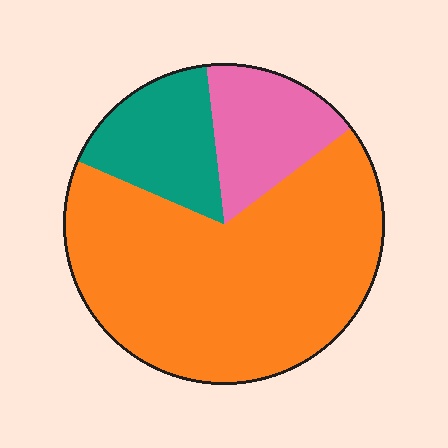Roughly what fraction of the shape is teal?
Teal covers around 15% of the shape.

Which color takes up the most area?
Orange, at roughly 65%.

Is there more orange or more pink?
Orange.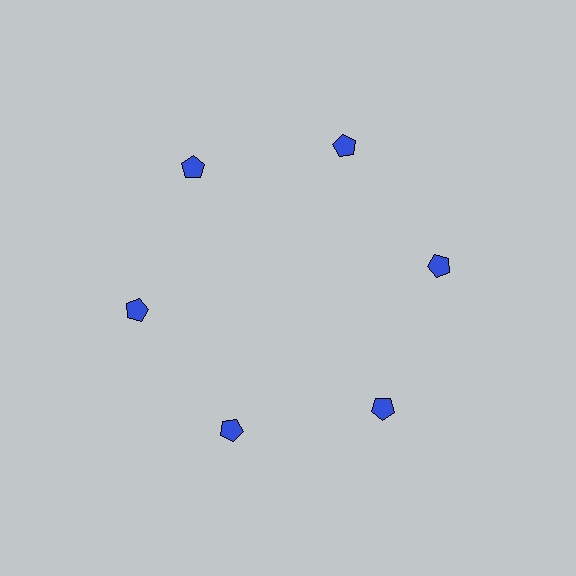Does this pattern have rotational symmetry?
Yes, this pattern has 6-fold rotational symmetry. It looks the same after rotating 60 degrees around the center.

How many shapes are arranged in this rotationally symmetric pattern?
There are 6 shapes, arranged in 6 groups of 1.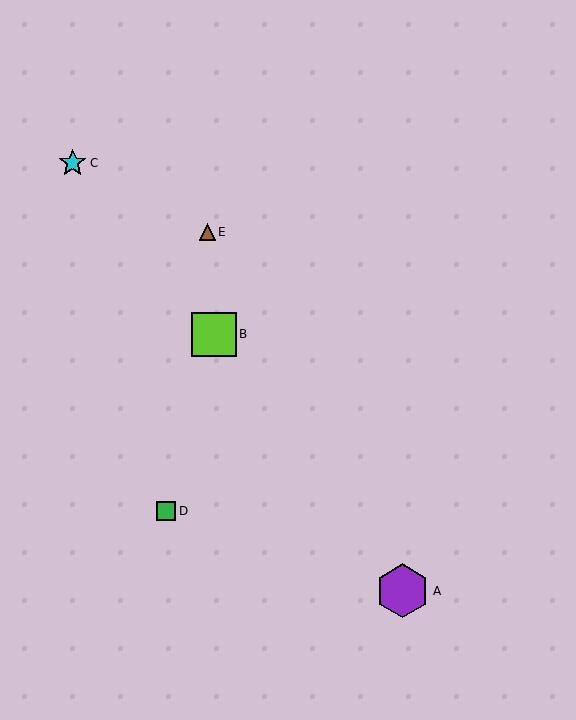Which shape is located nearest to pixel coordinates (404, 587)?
The purple hexagon (labeled A) at (403, 591) is nearest to that location.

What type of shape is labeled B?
Shape B is a lime square.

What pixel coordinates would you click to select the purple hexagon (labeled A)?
Click at (403, 591) to select the purple hexagon A.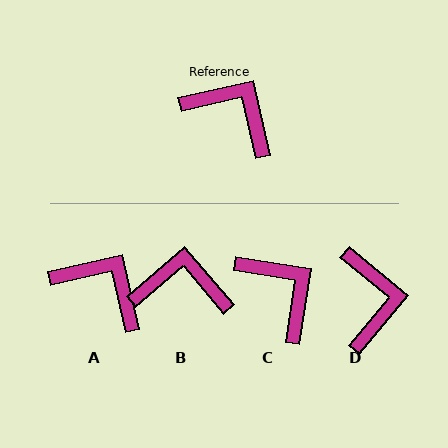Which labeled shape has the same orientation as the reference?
A.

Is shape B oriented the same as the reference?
No, it is off by about 28 degrees.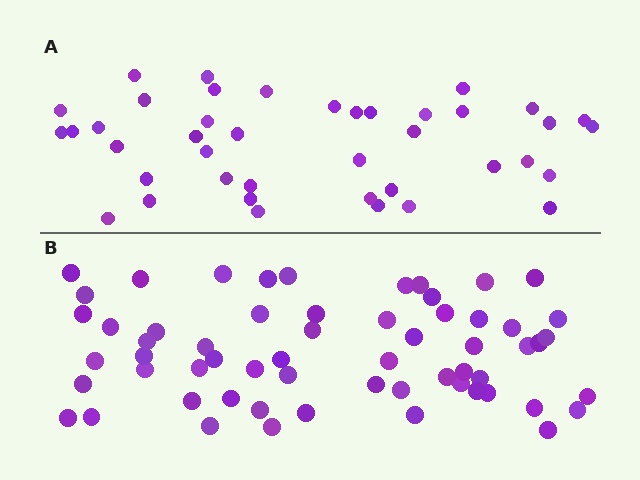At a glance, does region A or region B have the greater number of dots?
Region B (the bottom region) has more dots.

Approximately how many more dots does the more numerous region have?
Region B has approximately 20 more dots than region A.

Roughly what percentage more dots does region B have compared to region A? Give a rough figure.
About 45% more.